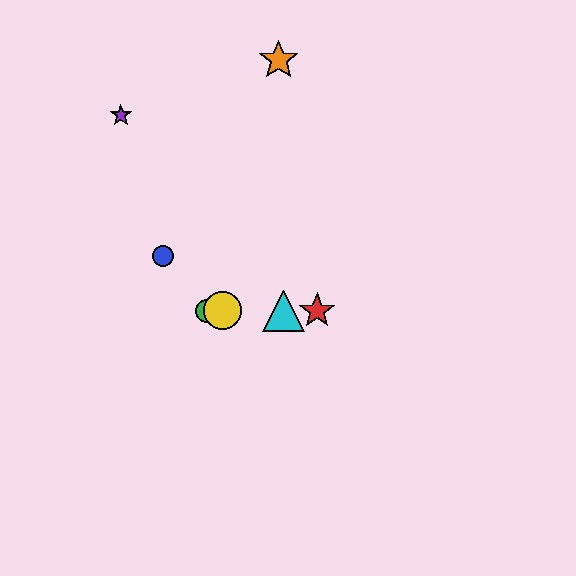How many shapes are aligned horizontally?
4 shapes (the red star, the green circle, the yellow circle, the cyan triangle) are aligned horizontally.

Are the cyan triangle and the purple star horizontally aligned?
No, the cyan triangle is at y≈311 and the purple star is at y≈115.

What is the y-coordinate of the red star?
The red star is at y≈311.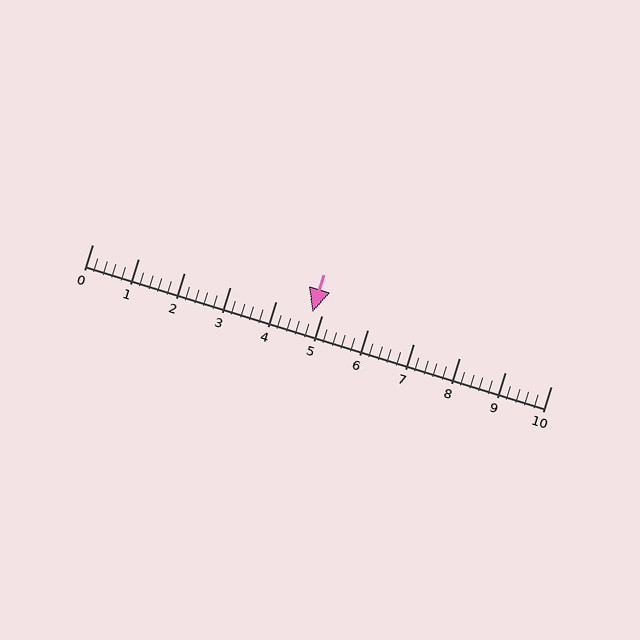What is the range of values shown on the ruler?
The ruler shows values from 0 to 10.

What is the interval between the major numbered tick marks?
The major tick marks are spaced 1 units apart.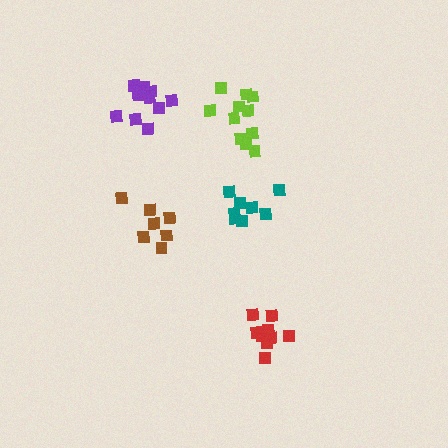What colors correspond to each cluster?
The clusters are colored: lime, brown, teal, purple, red.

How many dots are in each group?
Group 1: 11 dots, Group 2: 7 dots, Group 3: 8 dots, Group 4: 11 dots, Group 5: 9 dots (46 total).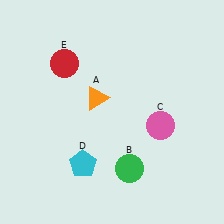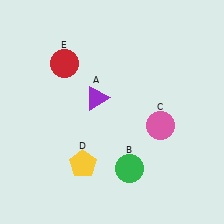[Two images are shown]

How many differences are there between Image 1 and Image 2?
There are 2 differences between the two images.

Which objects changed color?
A changed from orange to purple. D changed from cyan to yellow.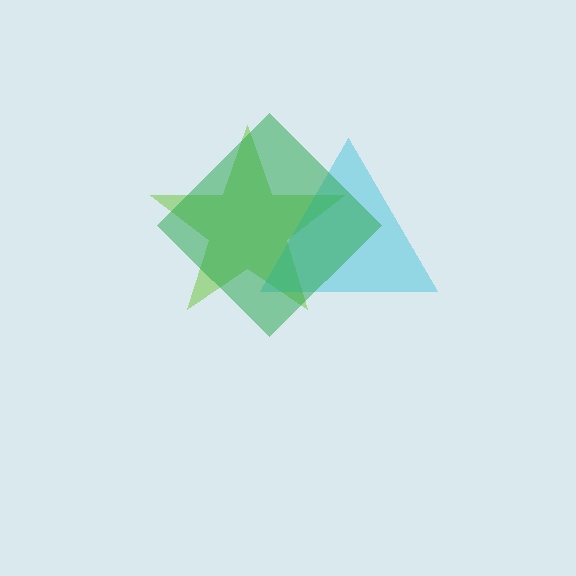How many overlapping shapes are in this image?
There are 3 overlapping shapes in the image.